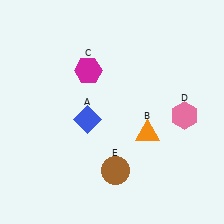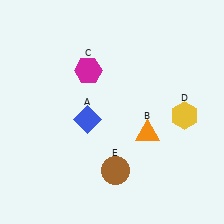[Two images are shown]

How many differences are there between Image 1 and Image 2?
There is 1 difference between the two images.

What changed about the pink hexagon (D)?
In Image 1, D is pink. In Image 2, it changed to yellow.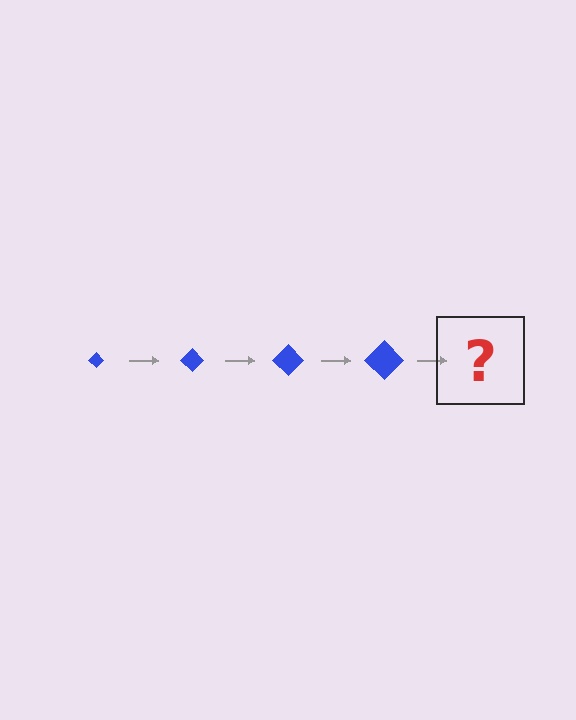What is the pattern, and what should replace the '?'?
The pattern is that the diamond gets progressively larger each step. The '?' should be a blue diamond, larger than the previous one.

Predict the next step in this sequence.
The next step is a blue diamond, larger than the previous one.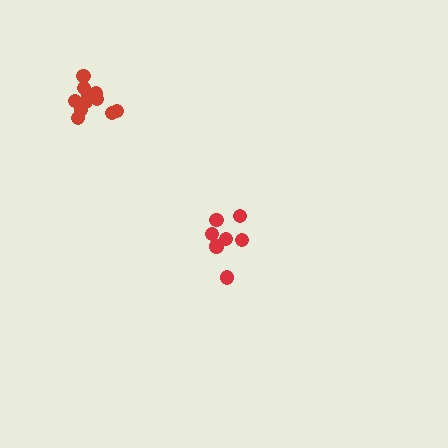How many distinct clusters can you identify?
There are 2 distinct clusters.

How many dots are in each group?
Group 1: 7 dots, Group 2: 11 dots (18 total).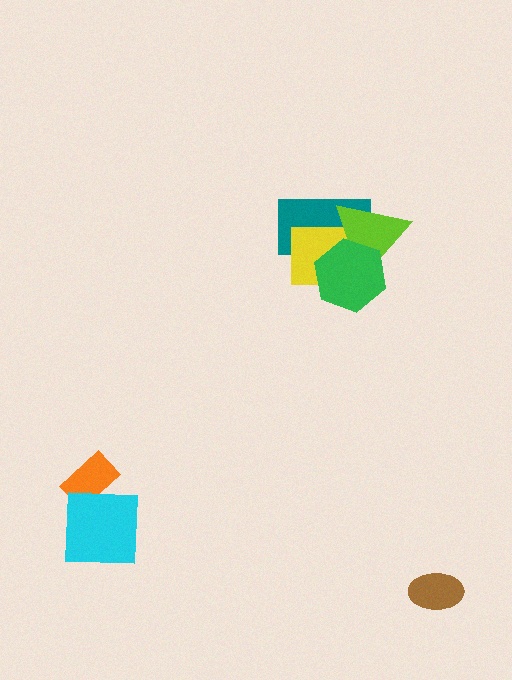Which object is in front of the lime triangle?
The green hexagon is in front of the lime triangle.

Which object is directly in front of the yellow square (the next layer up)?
The lime triangle is directly in front of the yellow square.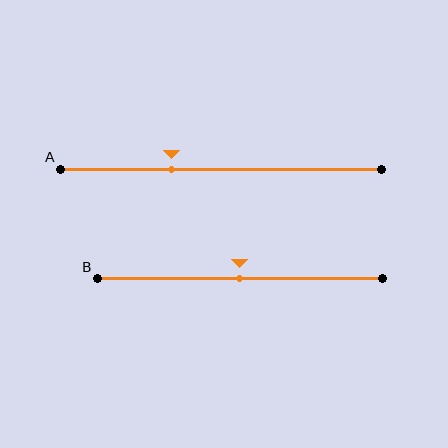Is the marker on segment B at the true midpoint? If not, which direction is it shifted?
Yes, the marker on segment B is at the true midpoint.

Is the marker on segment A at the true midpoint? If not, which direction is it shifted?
No, the marker on segment A is shifted to the left by about 15% of the segment length.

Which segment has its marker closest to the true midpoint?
Segment B has its marker closest to the true midpoint.